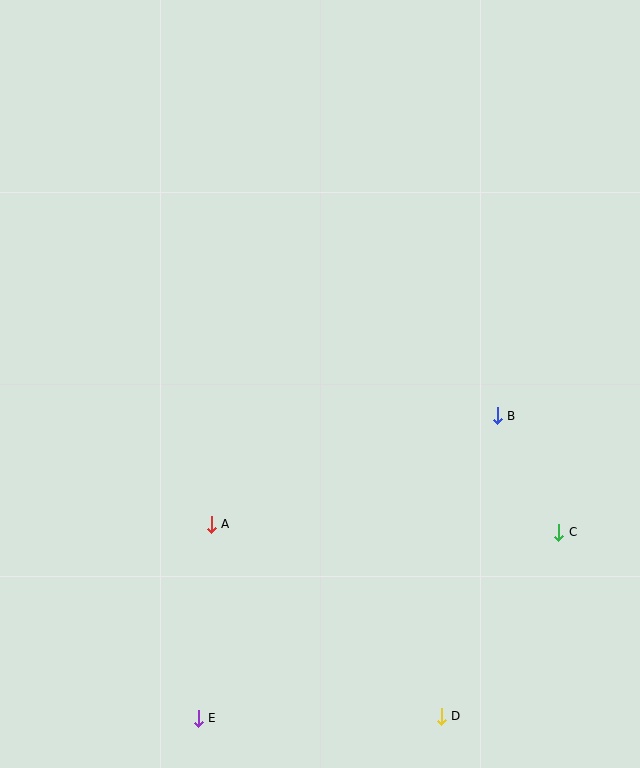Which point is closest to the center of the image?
Point A at (211, 524) is closest to the center.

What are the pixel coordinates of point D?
Point D is at (441, 717).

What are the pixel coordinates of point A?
Point A is at (211, 524).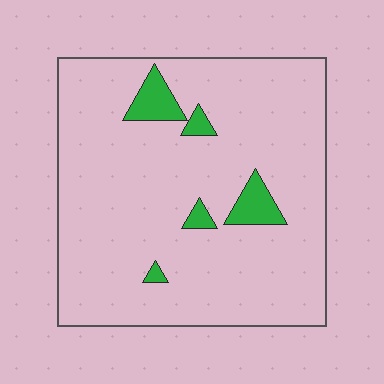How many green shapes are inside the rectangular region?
5.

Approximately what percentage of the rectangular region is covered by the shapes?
Approximately 5%.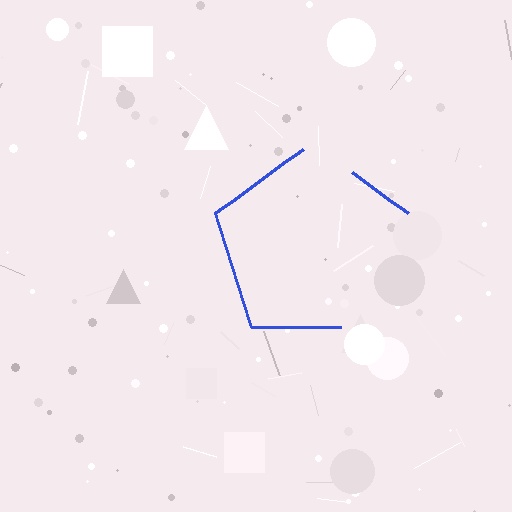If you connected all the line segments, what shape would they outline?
They would outline a pentagon.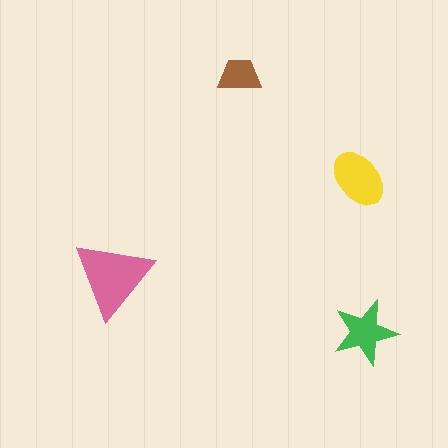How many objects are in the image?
There are 4 objects in the image.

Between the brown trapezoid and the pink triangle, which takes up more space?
The pink triangle.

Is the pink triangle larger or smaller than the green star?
Larger.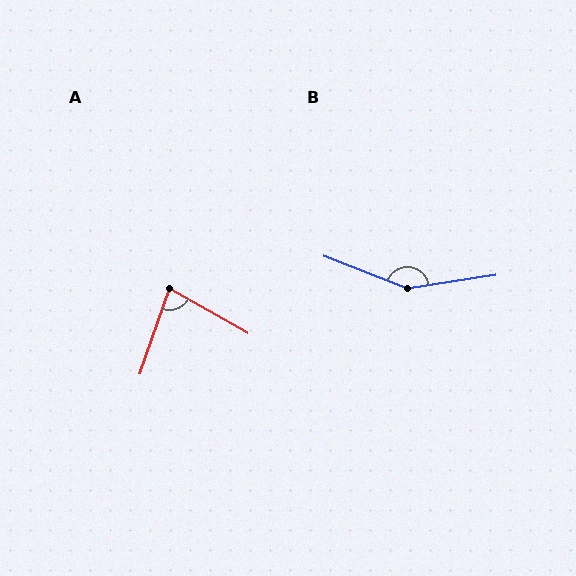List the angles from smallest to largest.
A (79°), B (150°).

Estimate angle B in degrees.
Approximately 150 degrees.